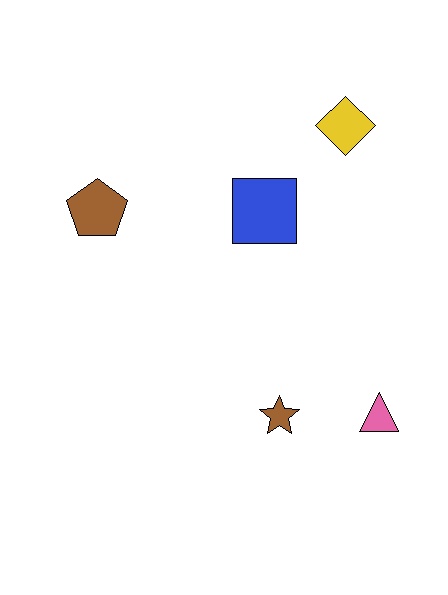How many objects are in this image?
There are 5 objects.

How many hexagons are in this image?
There are no hexagons.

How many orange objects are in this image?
There are no orange objects.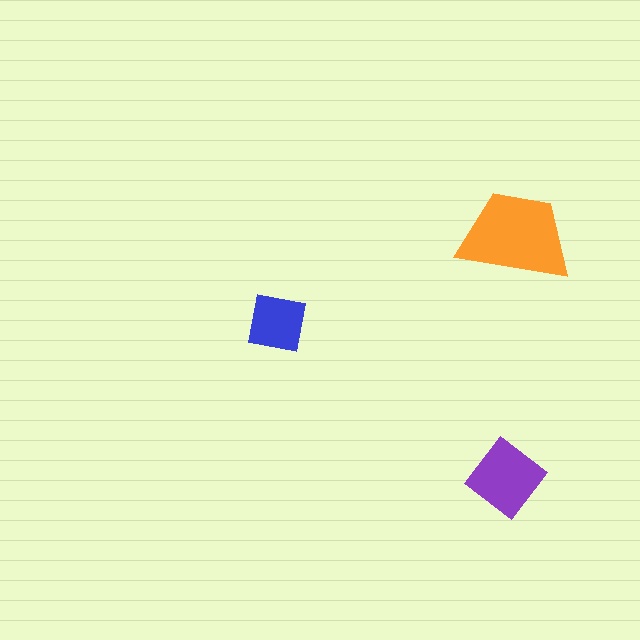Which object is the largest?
The orange trapezoid.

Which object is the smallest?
The blue square.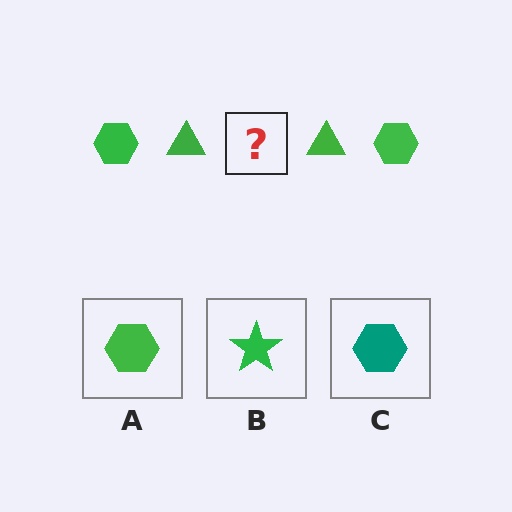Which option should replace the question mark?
Option A.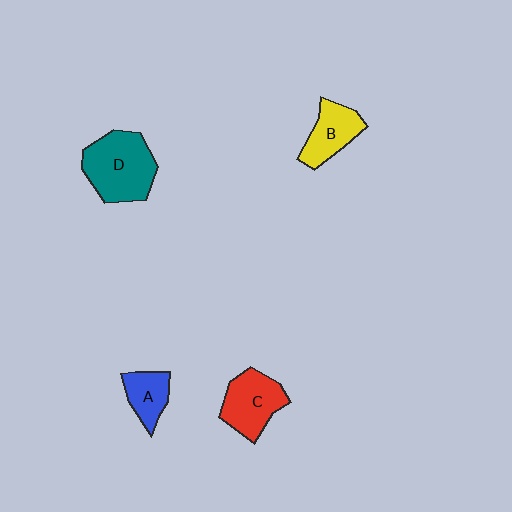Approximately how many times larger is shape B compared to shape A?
Approximately 1.3 times.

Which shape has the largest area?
Shape D (teal).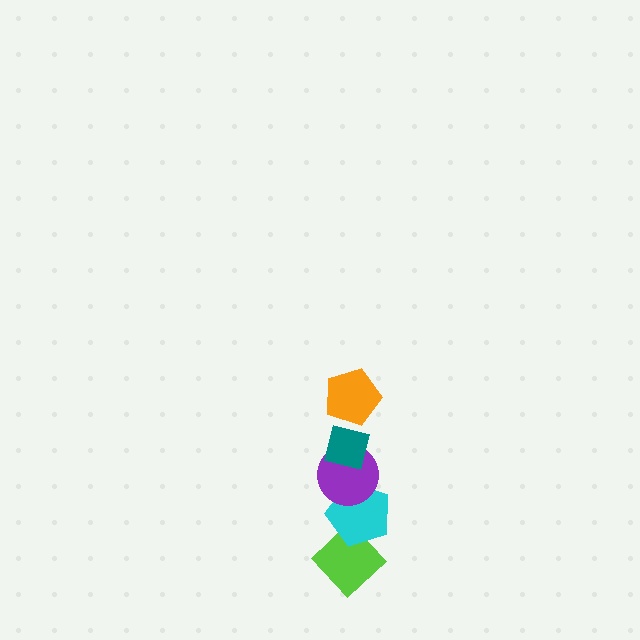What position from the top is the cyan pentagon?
The cyan pentagon is 4th from the top.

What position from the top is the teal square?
The teal square is 2nd from the top.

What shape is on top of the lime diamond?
The cyan pentagon is on top of the lime diamond.